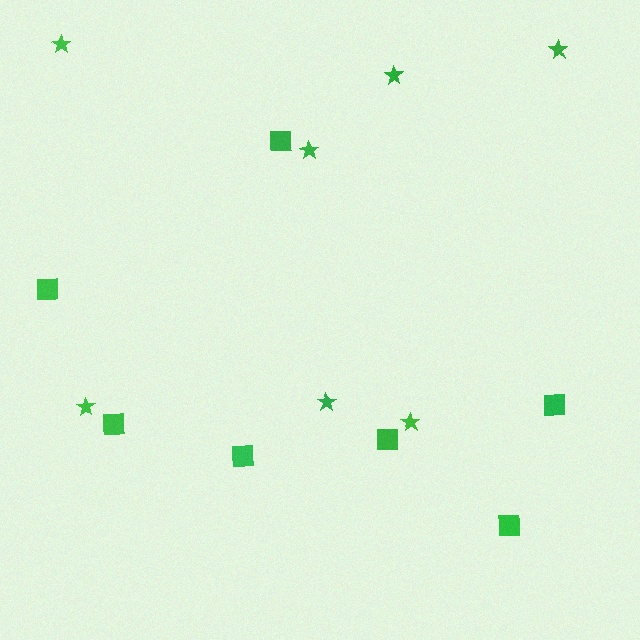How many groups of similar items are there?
There are 2 groups: one group of stars (7) and one group of squares (7).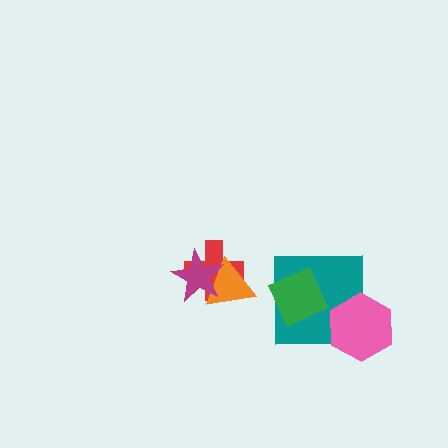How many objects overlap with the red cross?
2 objects overlap with the red cross.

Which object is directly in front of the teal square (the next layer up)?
The pink hexagon is directly in front of the teal square.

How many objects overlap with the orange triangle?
2 objects overlap with the orange triangle.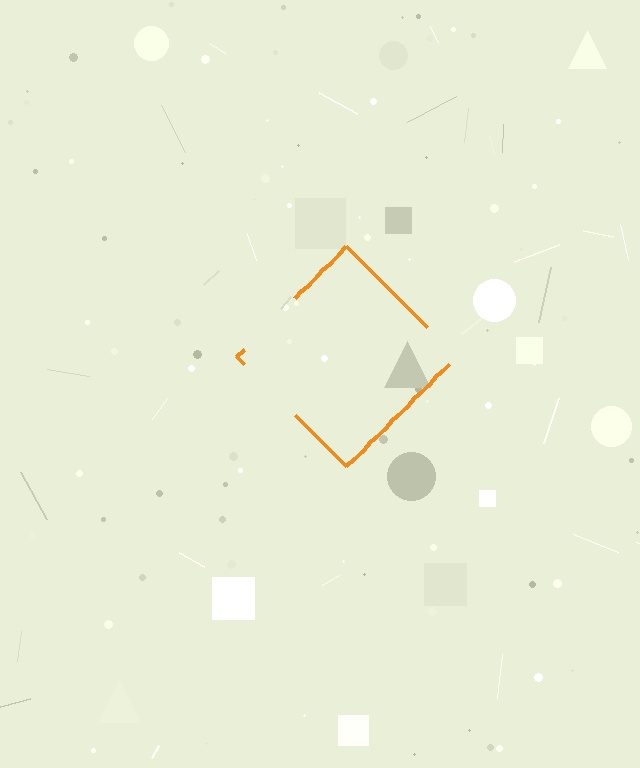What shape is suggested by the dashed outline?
The dashed outline suggests a diamond.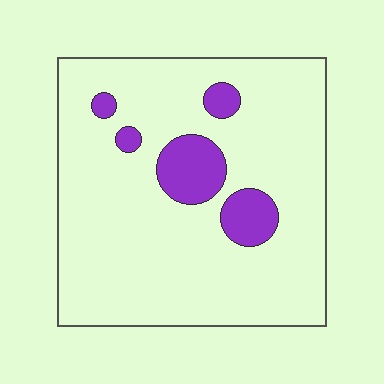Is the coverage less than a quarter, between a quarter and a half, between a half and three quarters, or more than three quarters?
Less than a quarter.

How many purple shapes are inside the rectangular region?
5.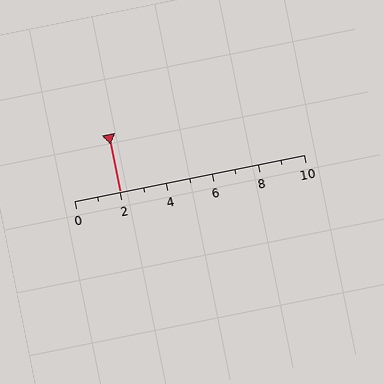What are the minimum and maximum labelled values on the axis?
The axis runs from 0 to 10.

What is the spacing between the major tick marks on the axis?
The major ticks are spaced 2 apart.